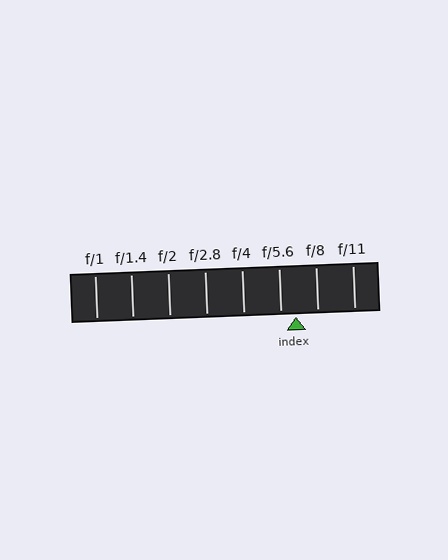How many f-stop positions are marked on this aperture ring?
There are 8 f-stop positions marked.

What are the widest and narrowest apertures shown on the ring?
The widest aperture shown is f/1 and the narrowest is f/11.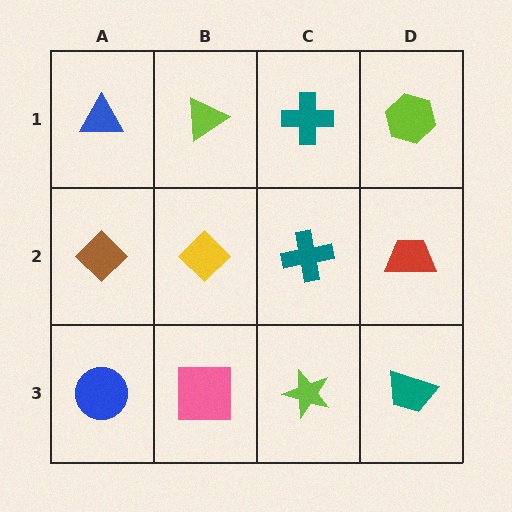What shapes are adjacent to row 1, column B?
A yellow diamond (row 2, column B), a blue triangle (row 1, column A), a teal cross (row 1, column C).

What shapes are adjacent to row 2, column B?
A lime triangle (row 1, column B), a pink square (row 3, column B), a brown diamond (row 2, column A), a teal cross (row 2, column C).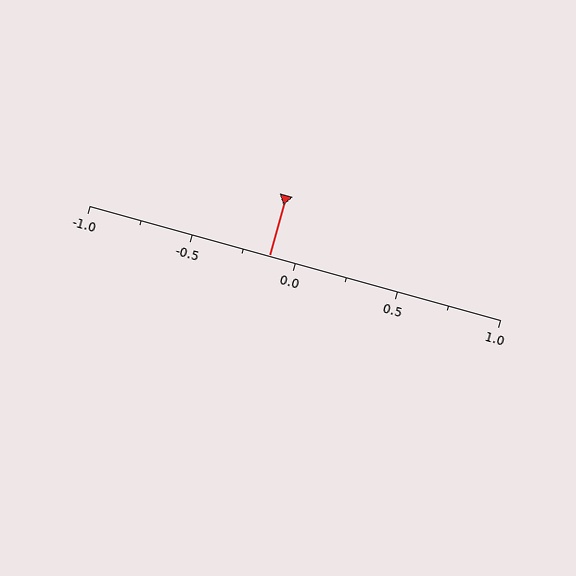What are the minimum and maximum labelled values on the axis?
The axis runs from -1.0 to 1.0.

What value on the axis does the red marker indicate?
The marker indicates approximately -0.12.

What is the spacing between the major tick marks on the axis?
The major ticks are spaced 0.5 apart.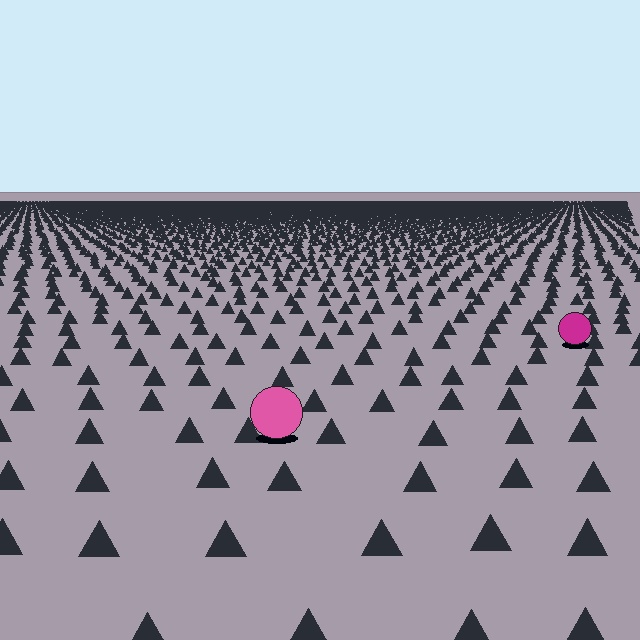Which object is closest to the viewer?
The pink circle is closest. The texture marks near it are larger and more spread out.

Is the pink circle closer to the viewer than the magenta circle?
Yes. The pink circle is closer — you can tell from the texture gradient: the ground texture is coarser near it.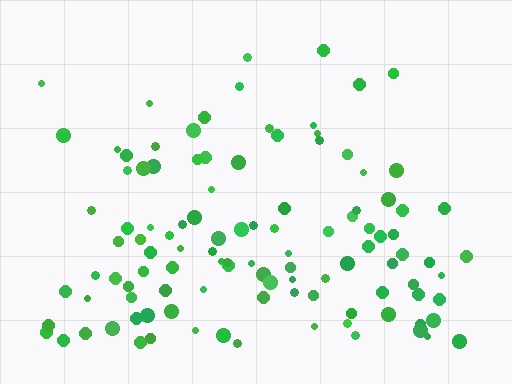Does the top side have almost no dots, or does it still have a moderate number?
Still a moderate number, just noticeably fewer than the bottom.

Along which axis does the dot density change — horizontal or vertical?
Vertical.